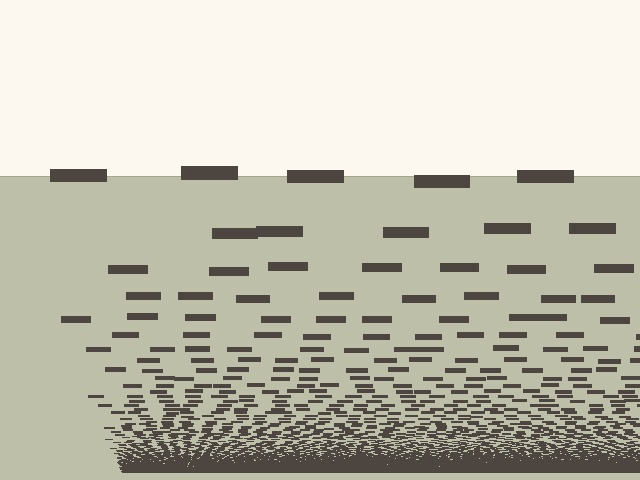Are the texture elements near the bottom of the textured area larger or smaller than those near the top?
Smaller. The gradient is inverted — elements near the bottom are smaller and denser.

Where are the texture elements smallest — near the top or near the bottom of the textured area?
Near the bottom.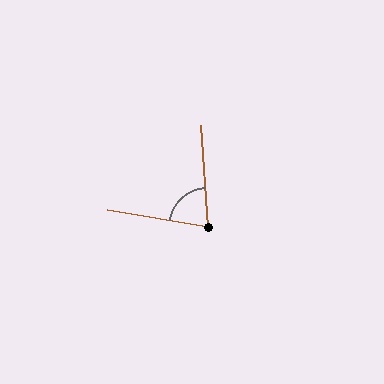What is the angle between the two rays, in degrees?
Approximately 77 degrees.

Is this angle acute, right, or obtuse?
It is acute.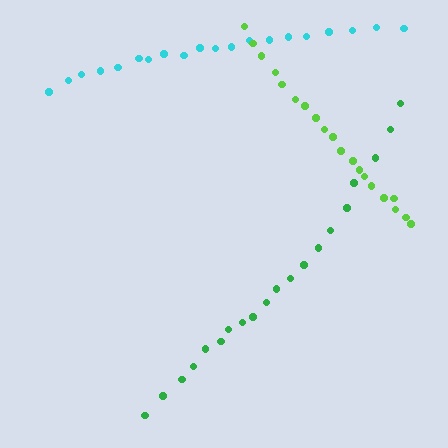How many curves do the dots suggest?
There are 3 distinct paths.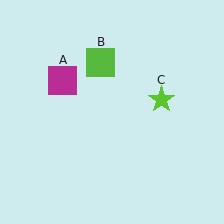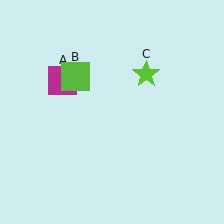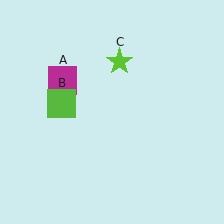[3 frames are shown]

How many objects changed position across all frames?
2 objects changed position: lime square (object B), lime star (object C).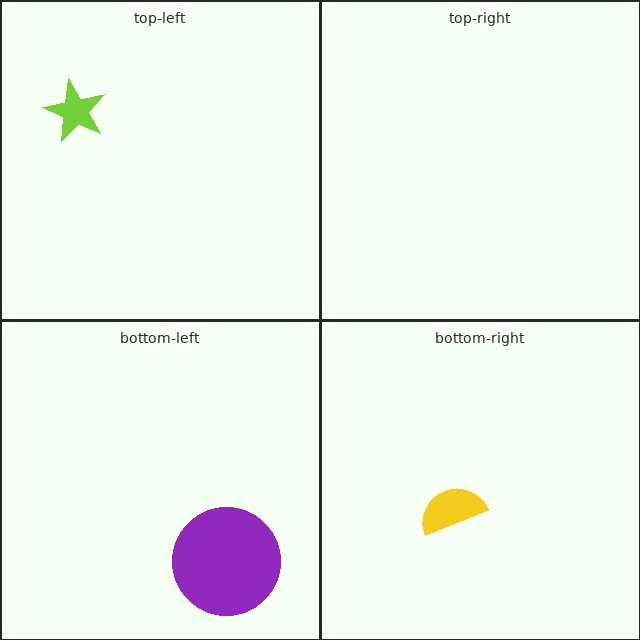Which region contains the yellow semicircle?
The bottom-right region.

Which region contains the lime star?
The top-left region.